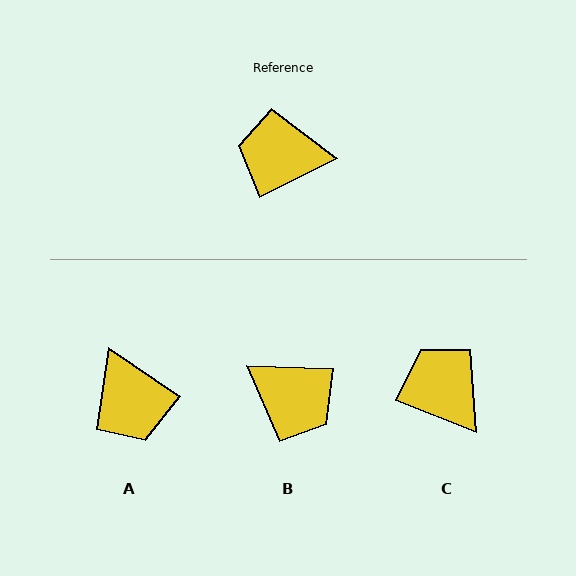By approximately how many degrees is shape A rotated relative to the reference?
Approximately 119 degrees counter-clockwise.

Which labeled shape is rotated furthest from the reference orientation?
B, about 151 degrees away.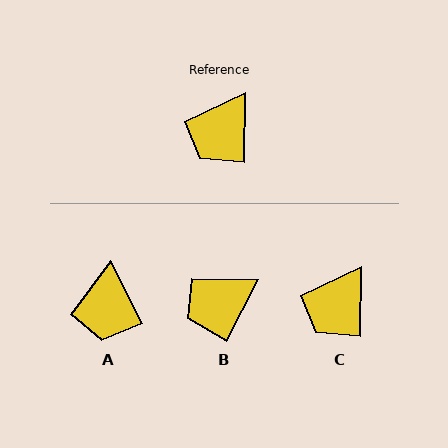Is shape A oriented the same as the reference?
No, it is off by about 28 degrees.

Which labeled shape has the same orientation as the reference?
C.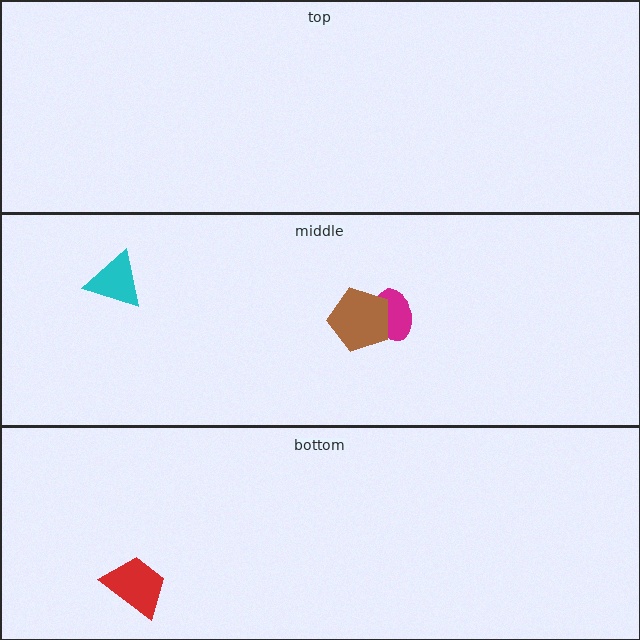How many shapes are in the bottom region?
1.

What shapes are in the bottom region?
The red trapezoid.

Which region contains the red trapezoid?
The bottom region.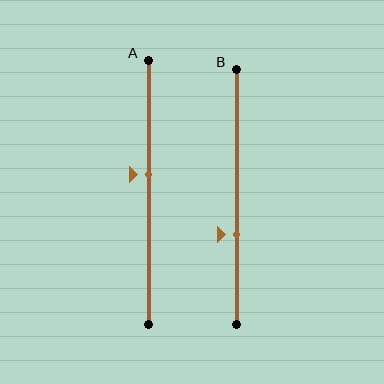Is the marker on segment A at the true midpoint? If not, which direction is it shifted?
No, the marker on segment A is shifted upward by about 7% of the segment length.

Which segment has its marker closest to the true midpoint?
Segment A has its marker closest to the true midpoint.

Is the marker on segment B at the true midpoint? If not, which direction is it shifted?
No, the marker on segment B is shifted downward by about 15% of the segment length.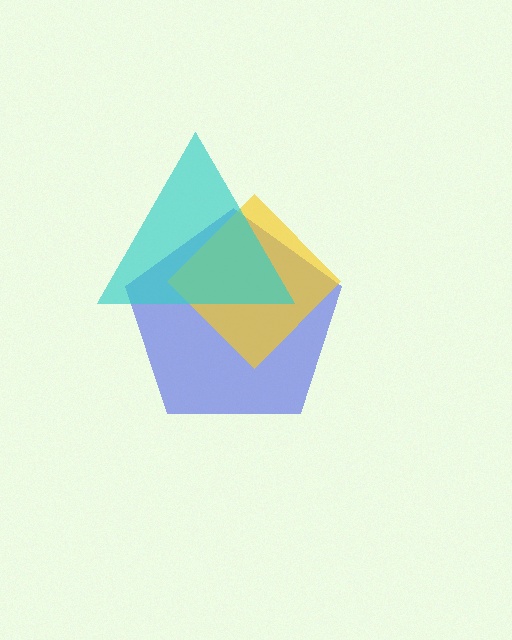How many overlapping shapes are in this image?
There are 3 overlapping shapes in the image.